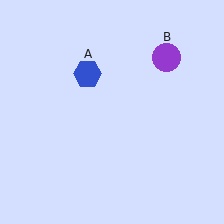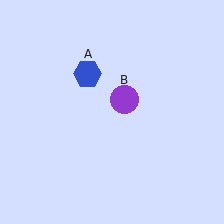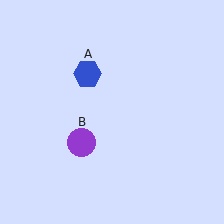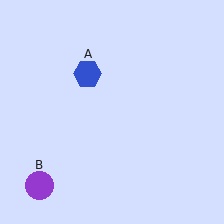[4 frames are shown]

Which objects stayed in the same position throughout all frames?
Blue hexagon (object A) remained stationary.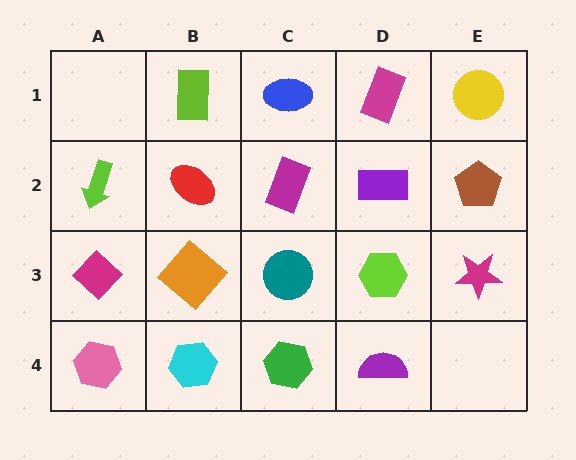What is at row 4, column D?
A purple semicircle.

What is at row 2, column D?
A purple rectangle.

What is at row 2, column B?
A red ellipse.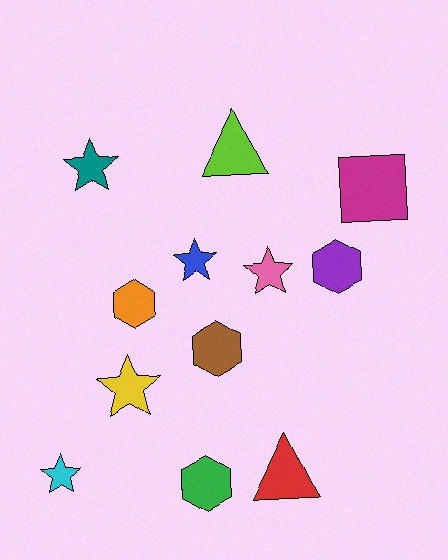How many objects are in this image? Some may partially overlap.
There are 12 objects.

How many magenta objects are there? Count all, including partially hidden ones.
There is 1 magenta object.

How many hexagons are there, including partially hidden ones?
There are 4 hexagons.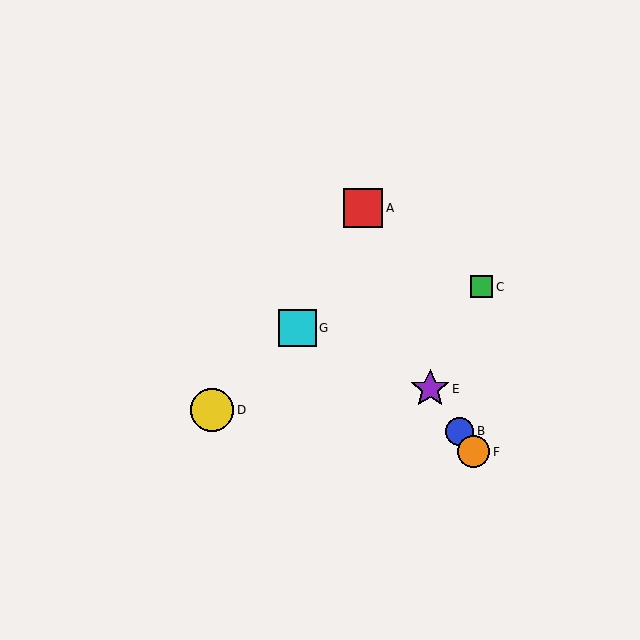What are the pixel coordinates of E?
Object E is at (430, 389).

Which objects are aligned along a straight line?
Objects B, E, F are aligned along a straight line.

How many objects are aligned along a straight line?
3 objects (B, E, F) are aligned along a straight line.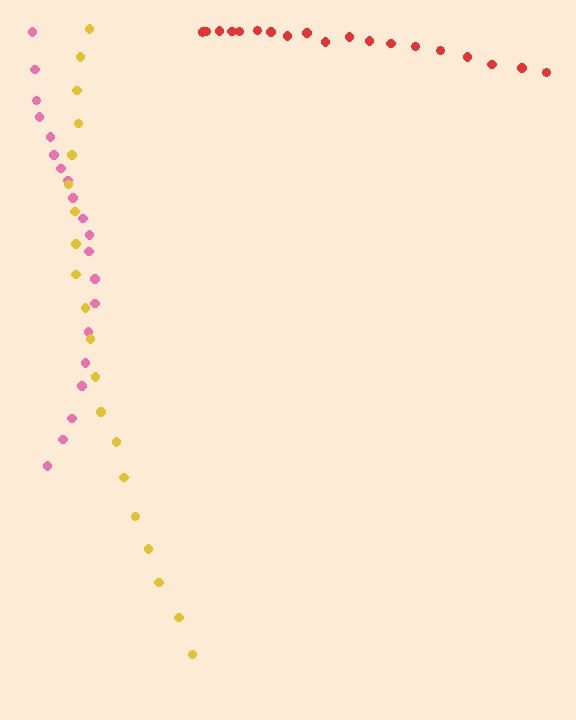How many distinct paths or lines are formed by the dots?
There are 3 distinct paths.